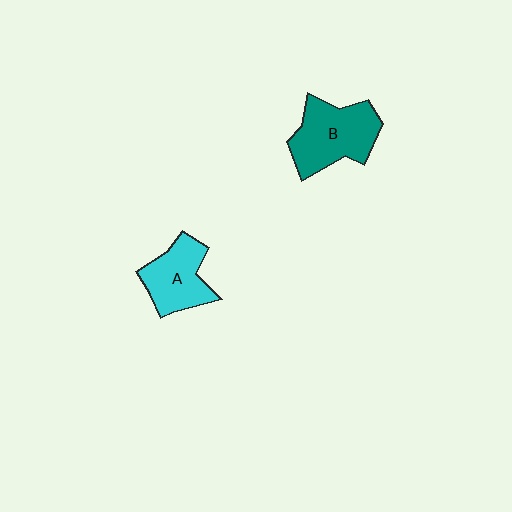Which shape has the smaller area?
Shape A (cyan).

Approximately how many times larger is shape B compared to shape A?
Approximately 1.3 times.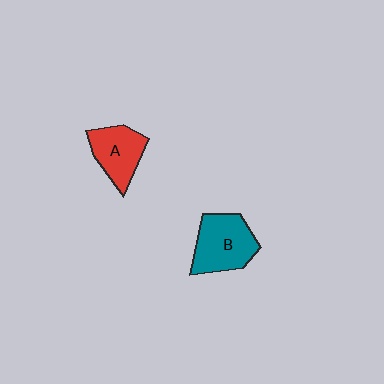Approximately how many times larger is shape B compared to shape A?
Approximately 1.3 times.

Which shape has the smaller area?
Shape A (red).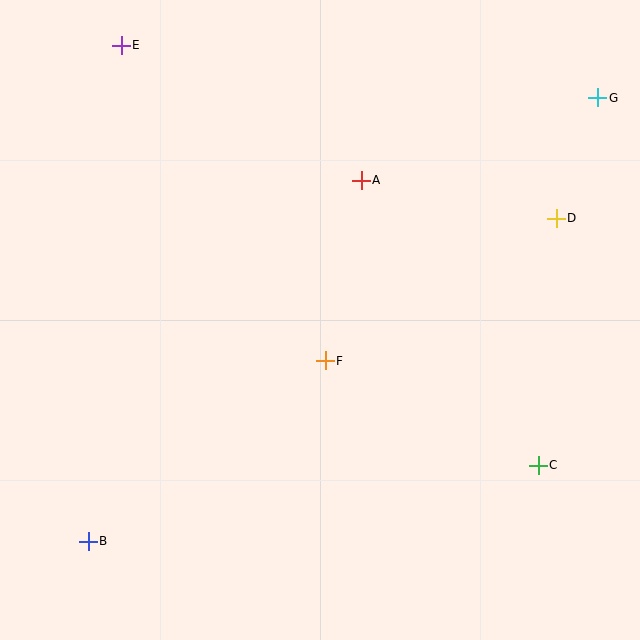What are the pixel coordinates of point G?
Point G is at (598, 98).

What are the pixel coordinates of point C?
Point C is at (538, 465).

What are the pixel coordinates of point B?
Point B is at (88, 541).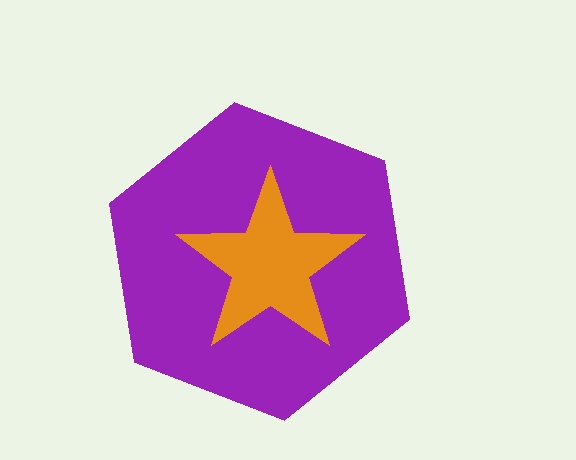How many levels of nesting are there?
2.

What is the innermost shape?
The orange star.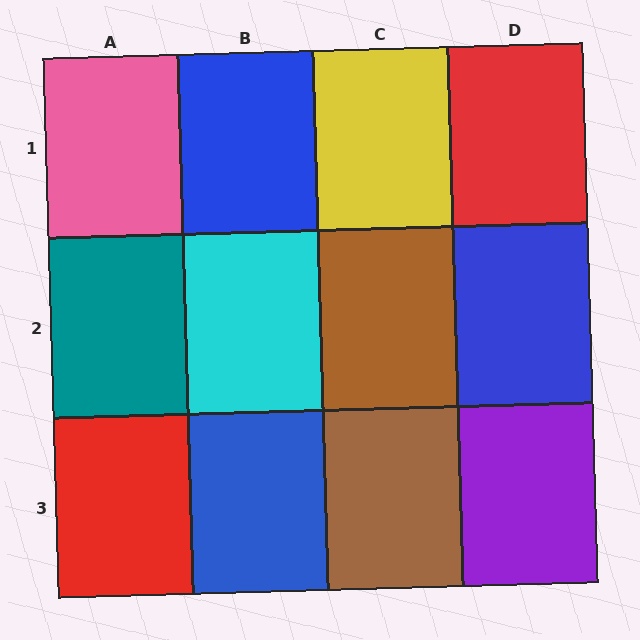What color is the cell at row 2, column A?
Teal.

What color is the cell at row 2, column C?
Brown.